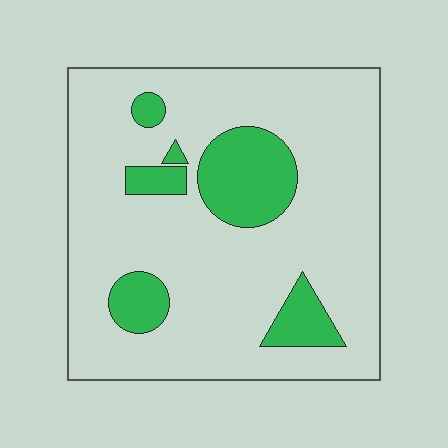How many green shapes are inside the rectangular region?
6.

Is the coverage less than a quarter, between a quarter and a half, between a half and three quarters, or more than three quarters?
Less than a quarter.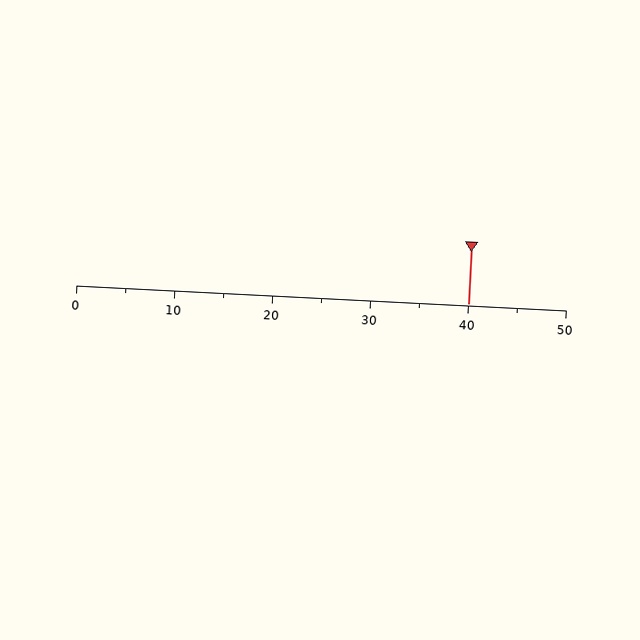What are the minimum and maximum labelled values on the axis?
The axis runs from 0 to 50.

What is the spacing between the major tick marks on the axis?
The major ticks are spaced 10 apart.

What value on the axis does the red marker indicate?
The marker indicates approximately 40.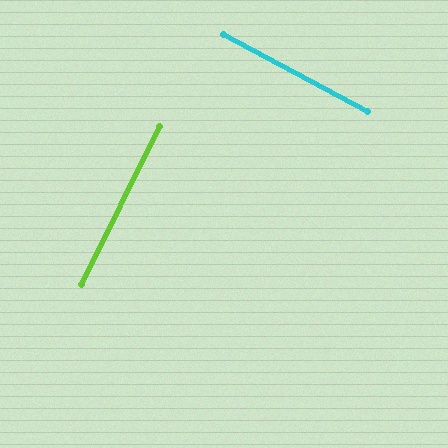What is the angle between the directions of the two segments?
Approximately 88 degrees.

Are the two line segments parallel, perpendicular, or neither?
Perpendicular — they meet at approximately 88°.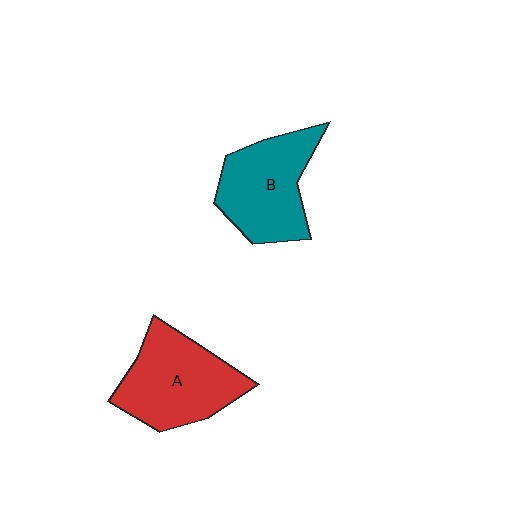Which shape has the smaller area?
Shape B (teal).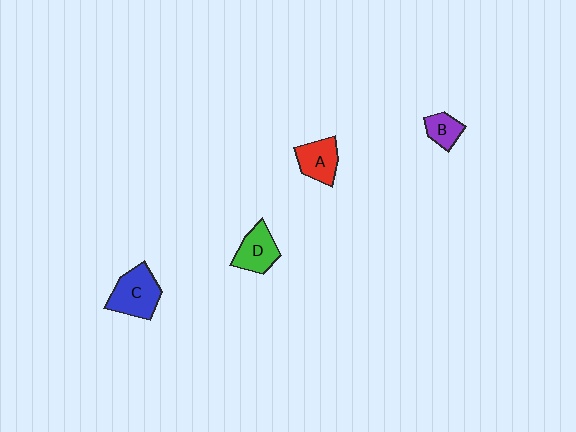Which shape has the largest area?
Shape C (blue).